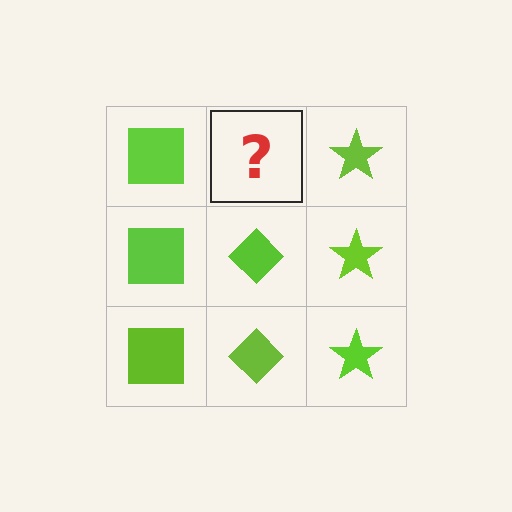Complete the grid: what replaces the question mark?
The question mark should be replaced with a lime diamond.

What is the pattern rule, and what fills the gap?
The rule is that each column has a consistent shape. The gap should be filled with a lime diamond.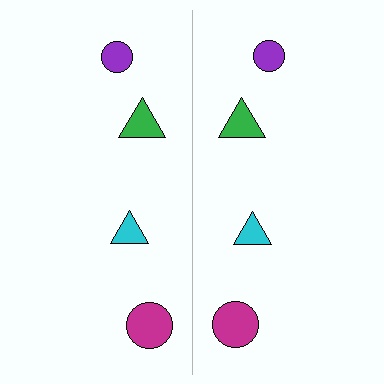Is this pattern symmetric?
Yes, this pattern has bilateral (reflection) symmetry.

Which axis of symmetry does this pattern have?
The pattern has a vertical axis of symmetry running through the center of the image.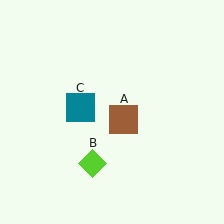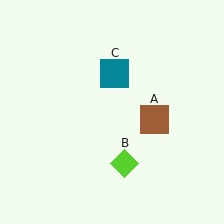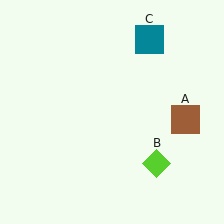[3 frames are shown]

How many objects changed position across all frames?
3 objects changed position: brown square (object A), lime diamond (object B), teal square (object C).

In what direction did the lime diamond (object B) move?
The lime diamond (object B) moved right.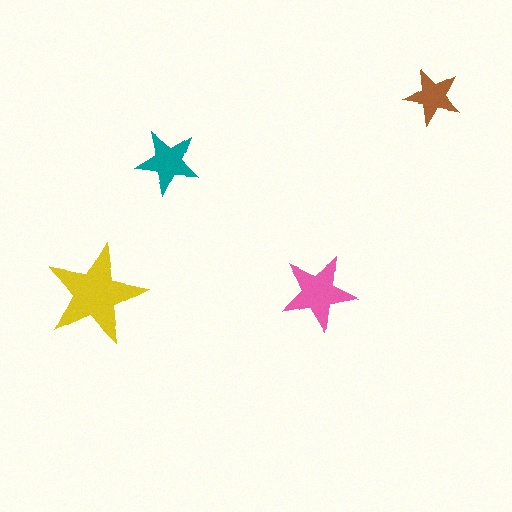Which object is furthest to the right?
The brown star is rightmost.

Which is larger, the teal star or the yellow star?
The yellow one.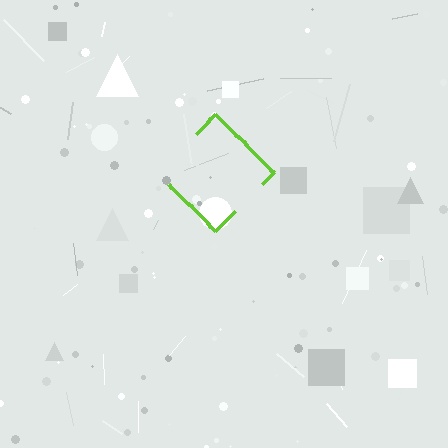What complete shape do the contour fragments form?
The contour fragments form a diamond.